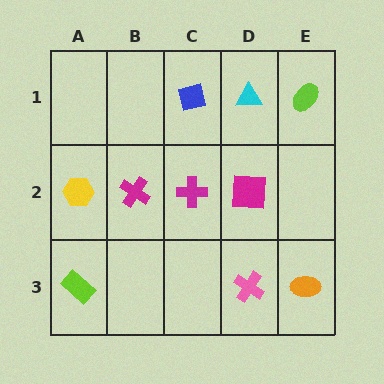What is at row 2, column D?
A magenta square.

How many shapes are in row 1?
3 shapes.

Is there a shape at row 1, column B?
No, that cell is empty.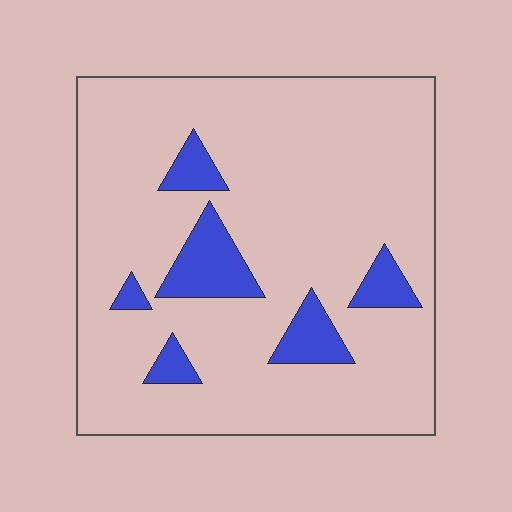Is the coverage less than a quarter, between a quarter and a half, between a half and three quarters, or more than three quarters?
Less than a quarter.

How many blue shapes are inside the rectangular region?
6.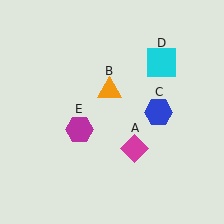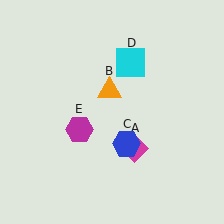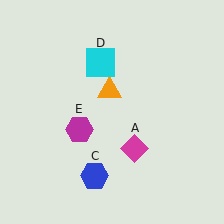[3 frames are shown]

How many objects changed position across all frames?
2 objects changed position: blue hexagon (object C), cyan square (object D).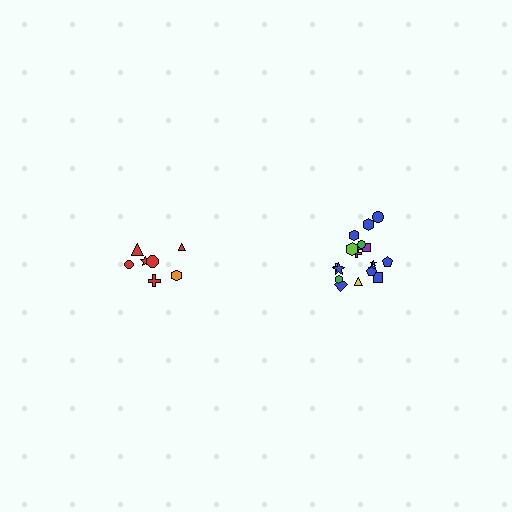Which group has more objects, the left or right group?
The right group.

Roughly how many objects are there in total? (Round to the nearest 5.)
Roughly 25 objects in total.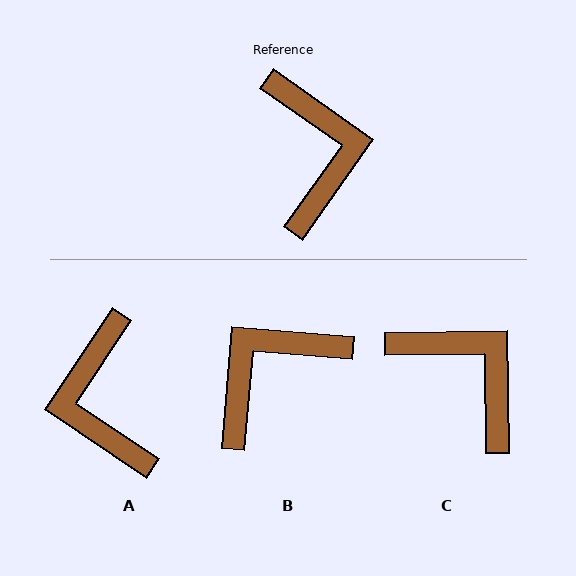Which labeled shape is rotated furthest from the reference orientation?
A, about 178 degrees away.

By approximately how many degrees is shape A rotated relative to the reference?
Approximately 178 degrees clockwise.